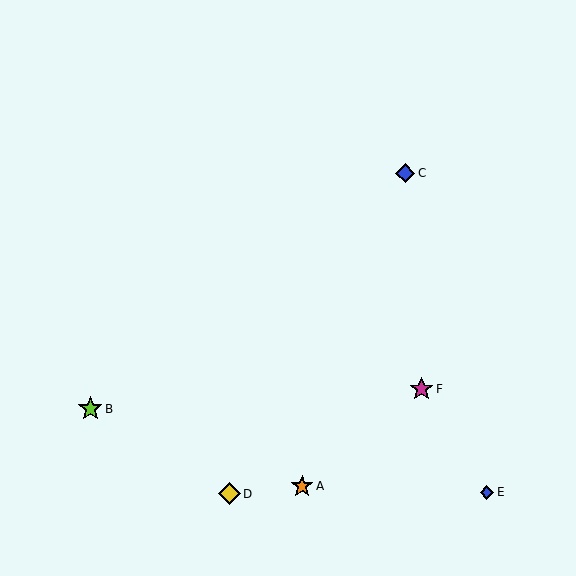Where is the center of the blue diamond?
The center of the blue diamond is at (487, 492).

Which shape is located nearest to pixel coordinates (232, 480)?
The yellow diamond (labeled D) at (229, 494) is nearest to that location.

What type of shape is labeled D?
Shape D is a yellow diamond.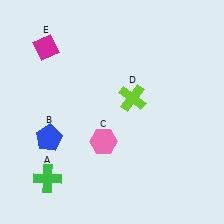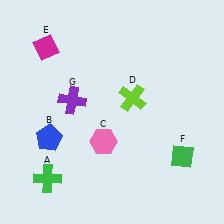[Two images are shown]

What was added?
A green diamond (F), a purple cross (G) were added in Image 2.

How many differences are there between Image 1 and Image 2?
There are 2 differences between the two images.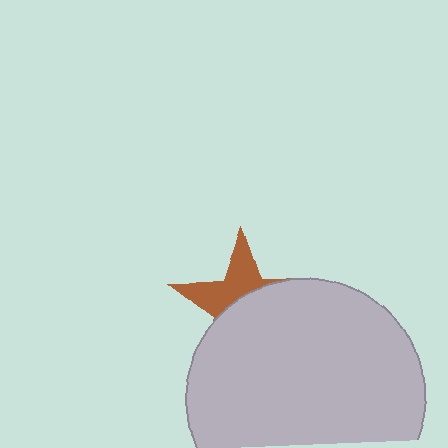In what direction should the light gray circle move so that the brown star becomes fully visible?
The light gray circle should move down. That is the shortest direction to clear the overlap and leave the brown star fully visible.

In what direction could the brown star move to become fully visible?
The brown star could move up. That would shift it out from behind the light gray circle entirely.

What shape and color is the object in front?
The object in front is a light gray circle.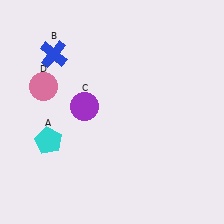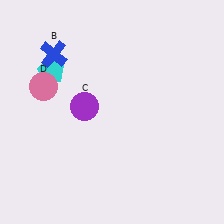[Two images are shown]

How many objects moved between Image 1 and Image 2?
1 object moved between the two images.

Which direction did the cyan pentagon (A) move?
The cyan pentagon (A) moved up.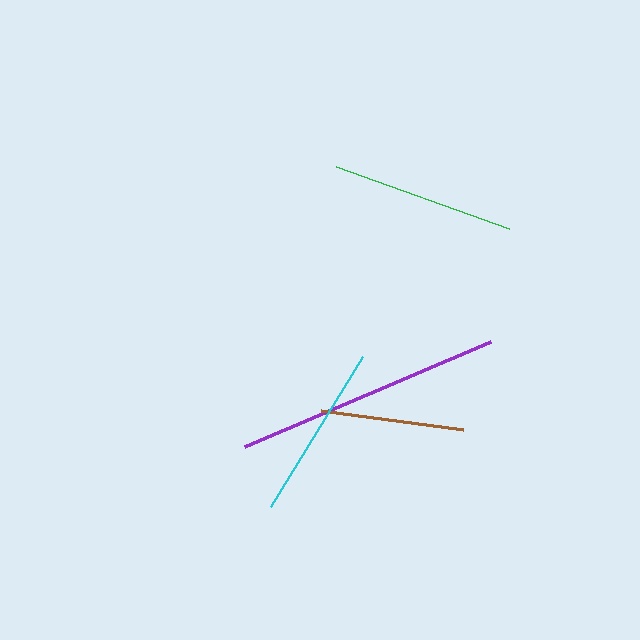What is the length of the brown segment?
The brown segment is approximately 143 pixels long.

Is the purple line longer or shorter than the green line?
The purple line is longer than the green line.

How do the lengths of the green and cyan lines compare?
The green and cyan lines are approximately the same length.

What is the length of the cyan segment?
The cyan segment is approximately 176 pixels long.